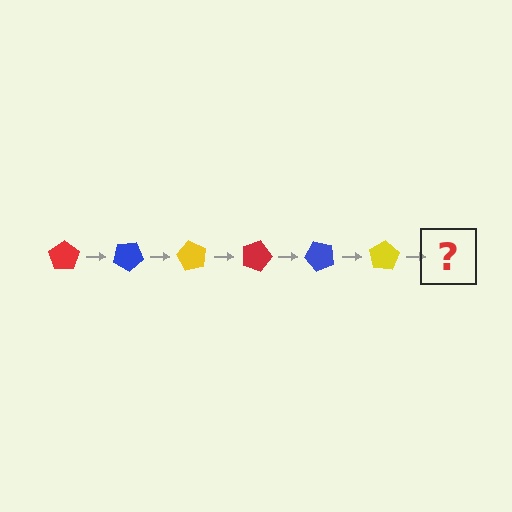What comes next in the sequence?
The next element should be a red pentagon, rotated 180 degrees from the start.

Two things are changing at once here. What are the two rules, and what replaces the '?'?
The two rules are that it rotates 30 degrees each step and the color cycles through red, blue, and yellow. The '?' should be a red pentagon, rotated 180 degrees from the start.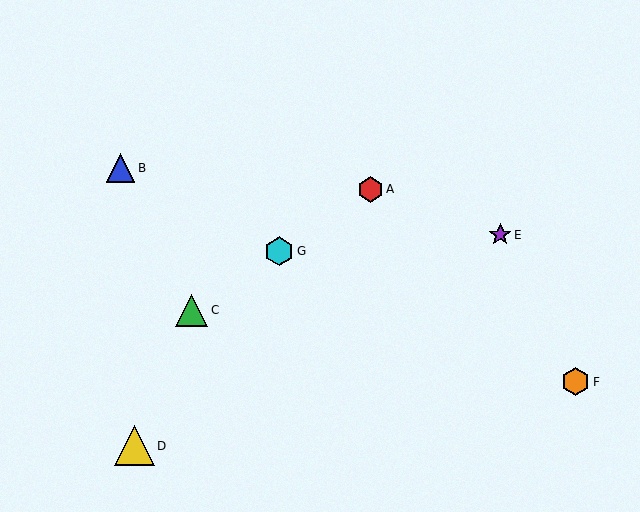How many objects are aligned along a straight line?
3 objects (A, C, G) are aligned along a straight line.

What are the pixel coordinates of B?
Object B is at (120, 168).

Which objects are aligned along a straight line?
Objects A, C, G are aligned along a straight line.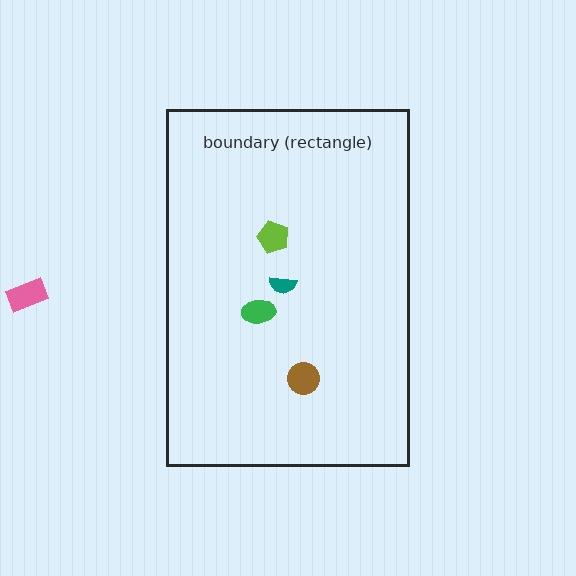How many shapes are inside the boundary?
4 inside, 1 outside.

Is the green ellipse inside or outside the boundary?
Inside.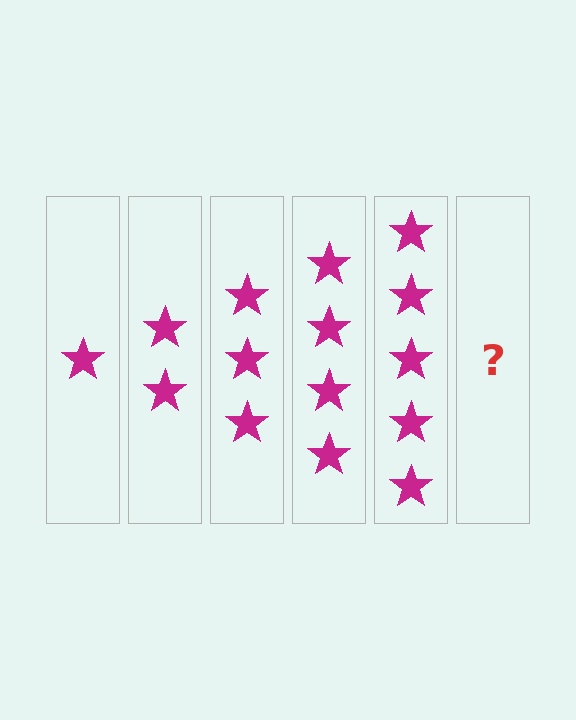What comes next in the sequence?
The next element should be 6 stars.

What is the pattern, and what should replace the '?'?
The pattern is that each step adds one more star. The '?' should be 6 stars.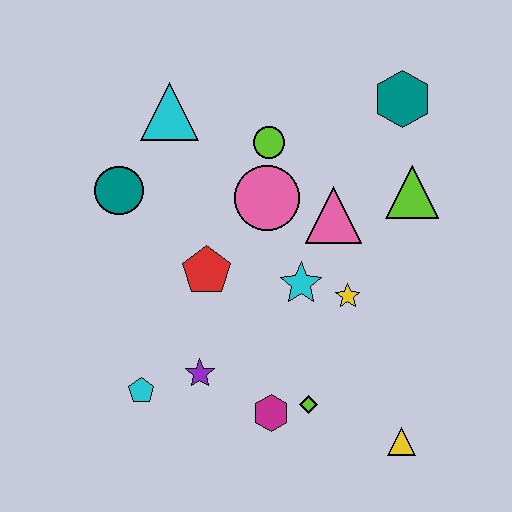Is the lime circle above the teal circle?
Yes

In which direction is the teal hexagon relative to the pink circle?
The teal hexagon is to the right of the pink circle.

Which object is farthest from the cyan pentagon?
The teal hexagon is farthest from the cyan pentagon.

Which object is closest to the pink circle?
The lime circle is closest to the pink circle.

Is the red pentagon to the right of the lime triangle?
No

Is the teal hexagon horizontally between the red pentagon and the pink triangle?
No